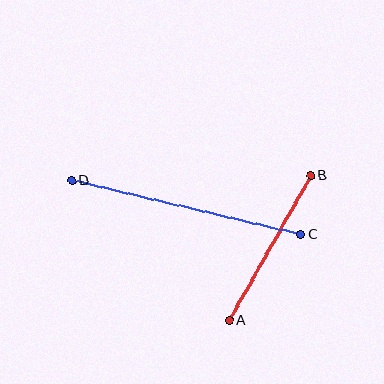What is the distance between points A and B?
The distance is approximately 166 pixels.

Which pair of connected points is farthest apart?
Points C and D are farthest apart.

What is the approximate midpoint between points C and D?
The midpoint is at approximately (186, 207) pixels.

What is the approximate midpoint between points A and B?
The midpoint is at approximately (270, 248) pixels.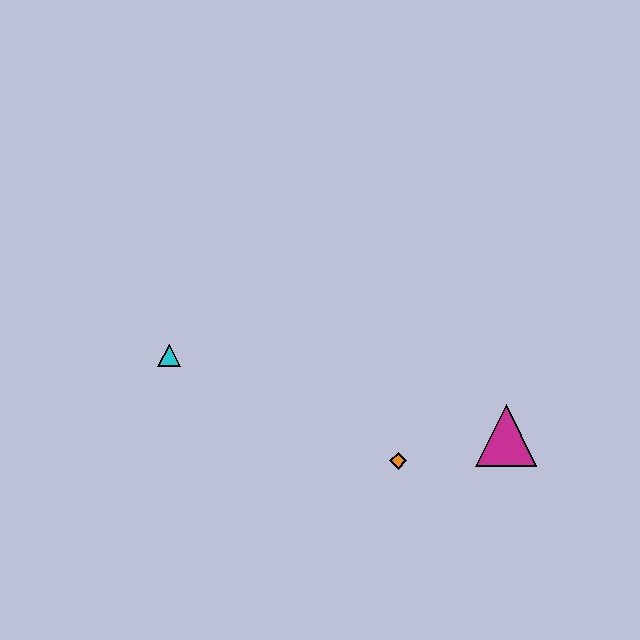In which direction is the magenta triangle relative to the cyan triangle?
The magenta triangle is to the right of the cyan triangle.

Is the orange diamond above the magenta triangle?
No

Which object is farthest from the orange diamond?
The cyan triangle is farthest from the orange diamond.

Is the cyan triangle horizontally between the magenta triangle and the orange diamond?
No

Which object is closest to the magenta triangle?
The orange diamond is closest to the magenta triangle.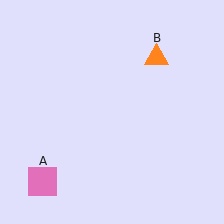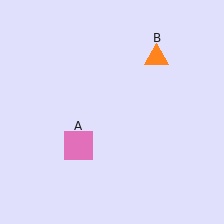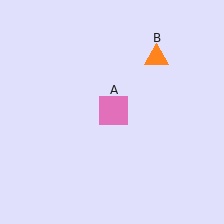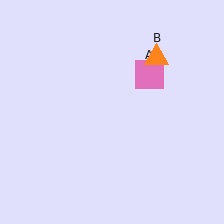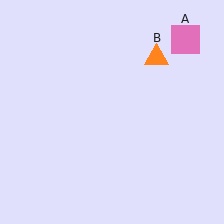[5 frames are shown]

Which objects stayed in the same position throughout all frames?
Orange triangle (object B) remained stationary.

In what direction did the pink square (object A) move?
The pink square (object A) moved up and to the right.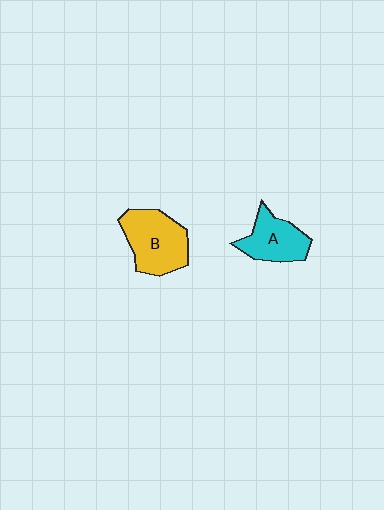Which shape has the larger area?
Shape B (yellow).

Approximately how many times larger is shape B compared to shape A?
Approximately 1.3 times.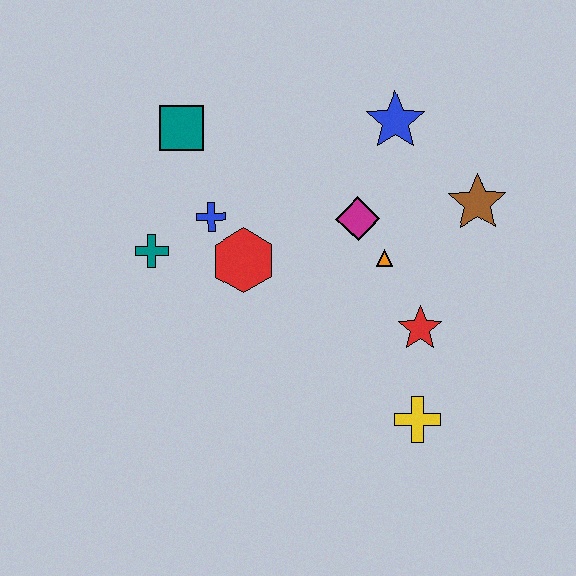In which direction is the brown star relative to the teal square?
The brown star is to the right of the teal square.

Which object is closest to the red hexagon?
The blue cross is closest to the red hexagon.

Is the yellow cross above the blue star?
No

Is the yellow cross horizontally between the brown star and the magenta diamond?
Yes